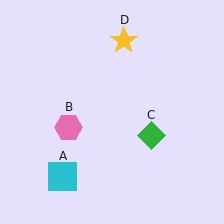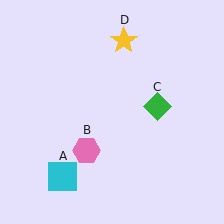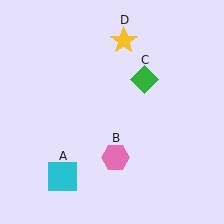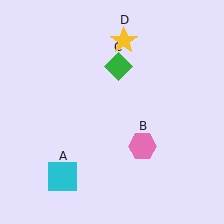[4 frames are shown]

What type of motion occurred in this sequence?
The pink hexagon (object B), green diamond (object C) rotated counterclockwise around the center of the scene.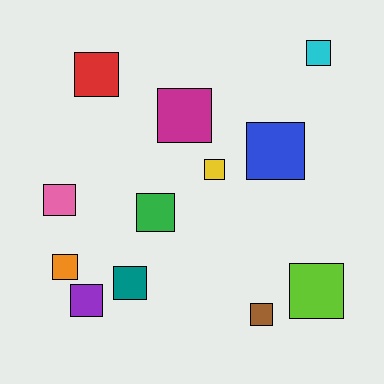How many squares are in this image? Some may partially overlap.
There are 12 squares.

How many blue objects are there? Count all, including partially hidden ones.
There is 1 blue object.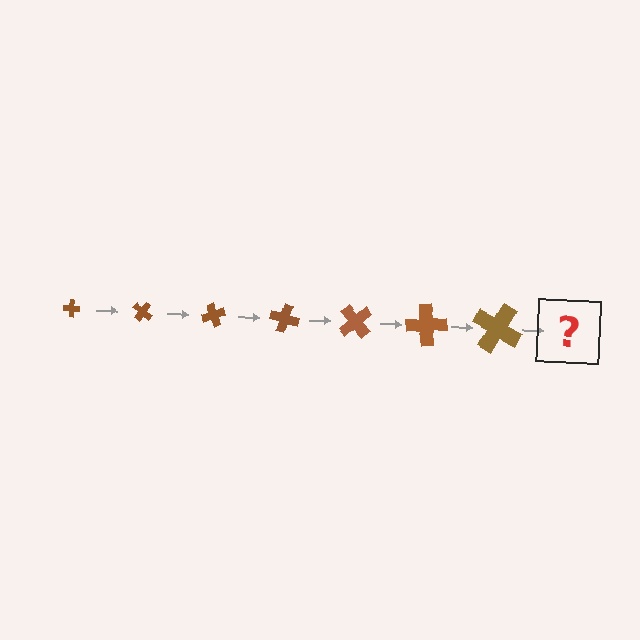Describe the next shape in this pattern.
It should be a cross, larger than the previous one and rotated 245 degrees from the start.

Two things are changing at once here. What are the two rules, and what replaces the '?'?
The two rules are that the cross grows larger each step and it rotates 35 degrees each step. The '?' should be a cross, larger than the previous one and rotated 245 degrees from the start.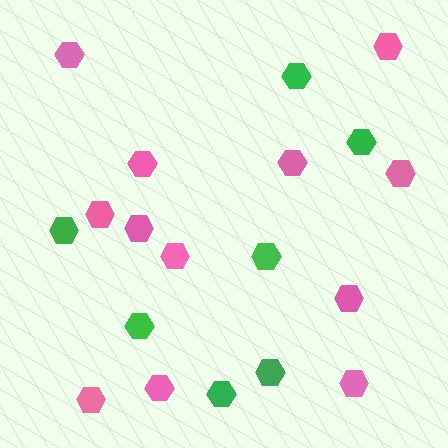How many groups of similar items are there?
There are 2 groups: one group of green hexagons (7) and one group of pink hexagons (12).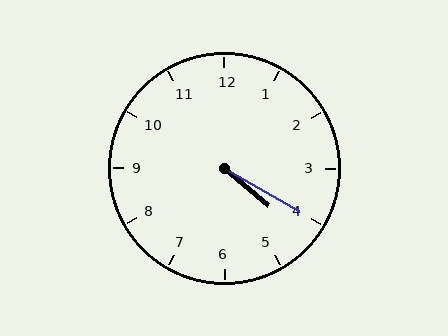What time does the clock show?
4:20.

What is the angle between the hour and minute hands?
Approximately 10 degrees.